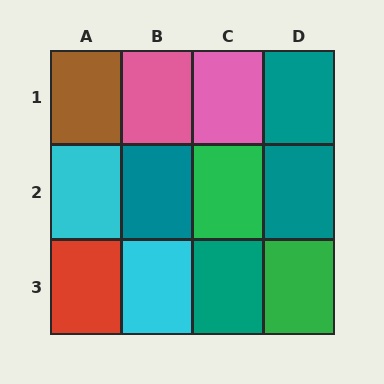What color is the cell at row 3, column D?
Green.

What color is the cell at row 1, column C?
Pink.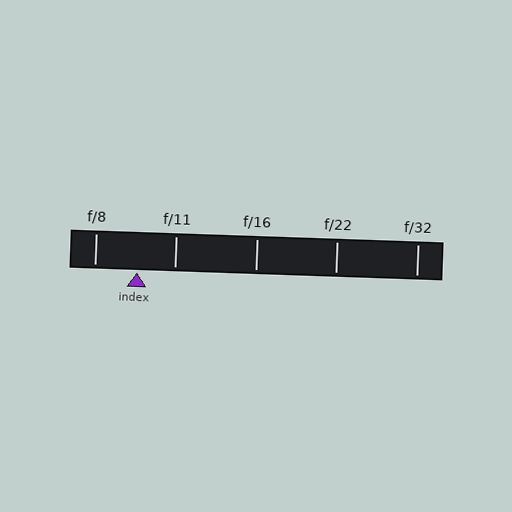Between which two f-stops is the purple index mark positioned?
The index mark is between f/8 and f/11.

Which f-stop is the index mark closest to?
The index mark is closest to f/11.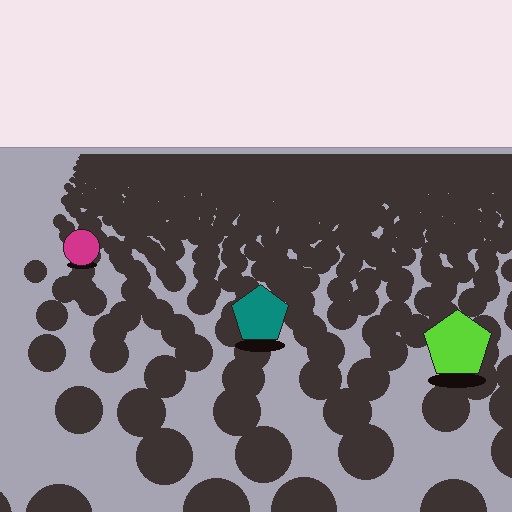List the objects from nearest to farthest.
From nearest to farthest: the lime pentagon, the teal pentagon, the magenta circle.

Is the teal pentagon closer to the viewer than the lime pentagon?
No. The lime pentagon is closer — you can tell from the texture gradient: the ground texture is coarser near it.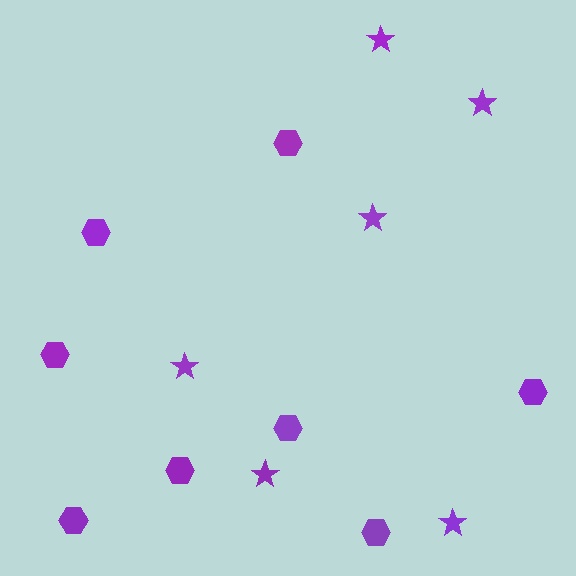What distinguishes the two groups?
There are 2 groups: one group of stars (6) and one group of hexagons (8).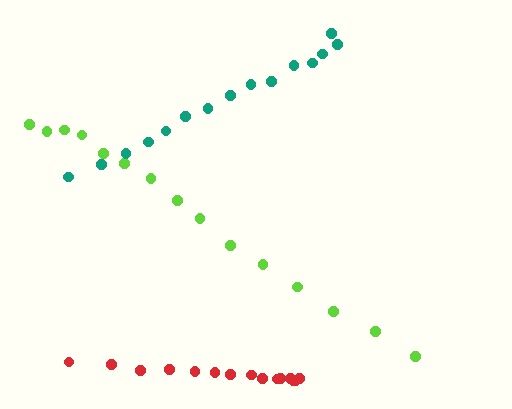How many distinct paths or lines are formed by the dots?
There are 3 distinct paths.